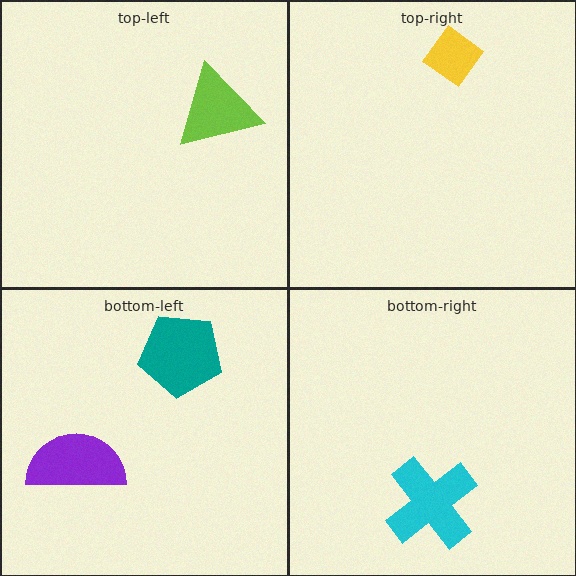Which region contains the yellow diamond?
The top-right region.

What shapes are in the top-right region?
The yellow diamond.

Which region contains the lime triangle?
The top-left region.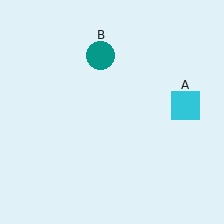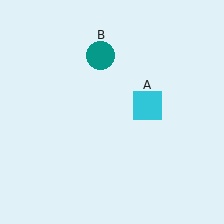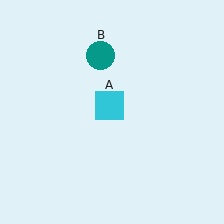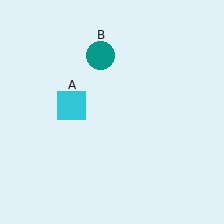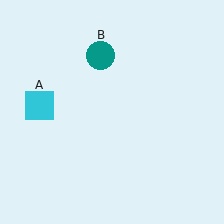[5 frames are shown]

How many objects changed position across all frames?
1 object changed position: cyan square (object A).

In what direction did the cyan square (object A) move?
The cyan square (object A) moved left.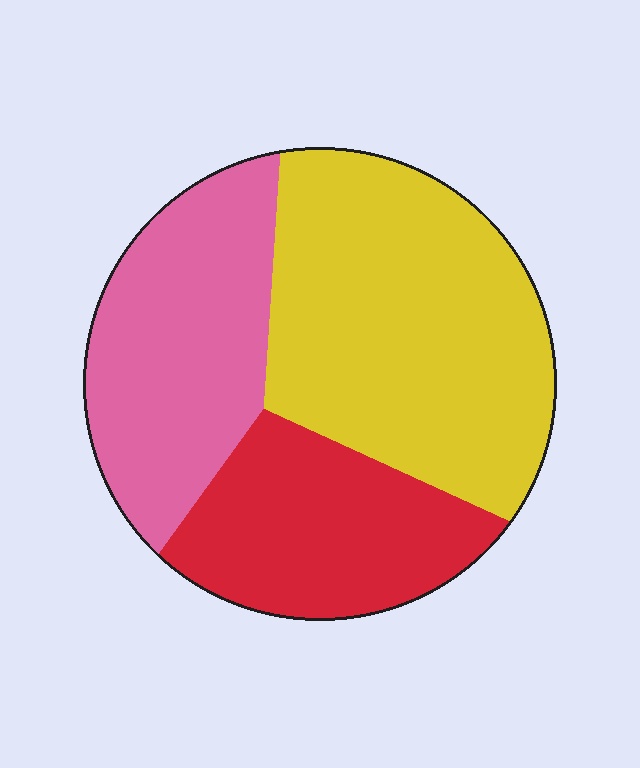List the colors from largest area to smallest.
From largest to smallest: yellow, pink, red.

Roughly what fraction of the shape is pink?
Pink takes up about one third (1/3) of the shape.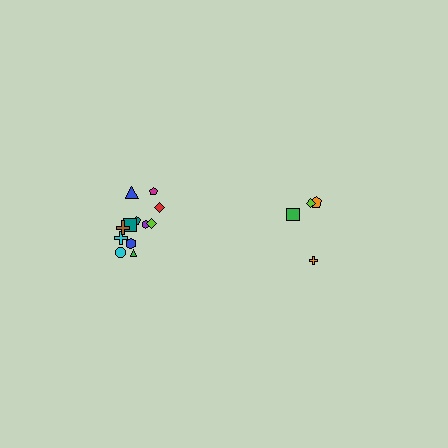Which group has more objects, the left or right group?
The left group.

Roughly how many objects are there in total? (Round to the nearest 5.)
Roughly 15 objects in total.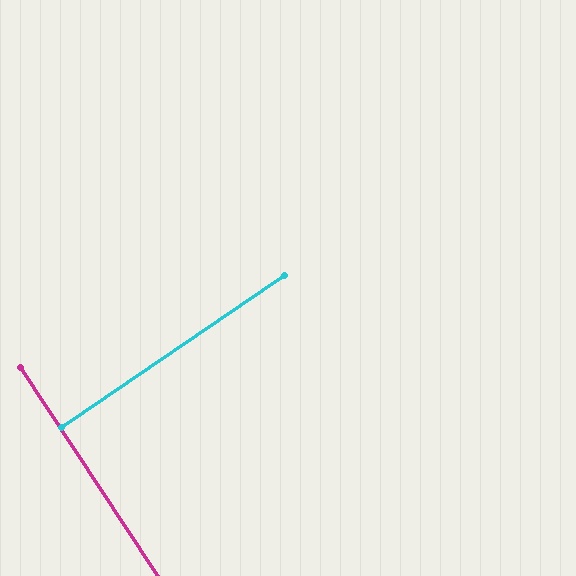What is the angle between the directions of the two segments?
Approximately 89 degrees.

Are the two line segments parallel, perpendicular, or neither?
Perpendicular — they meet at approximately 89°.